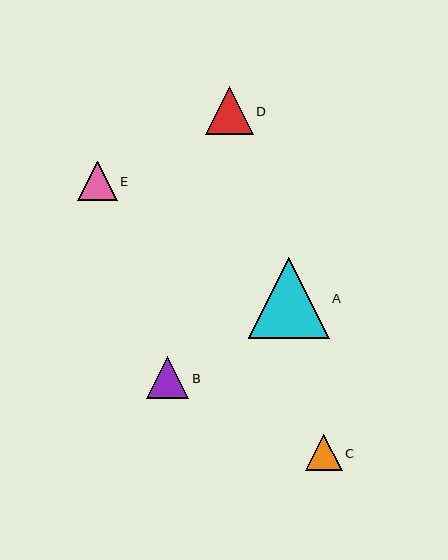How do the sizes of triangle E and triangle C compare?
Triangle E and triangle C are approximately the same size.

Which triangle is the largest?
Triangle A is the largest with a size of approximately 81 pixels.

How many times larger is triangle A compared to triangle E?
Triangle A is approximately 2.0 times the size of triangle E.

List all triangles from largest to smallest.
From largest to smallest: A, D, B, E, C.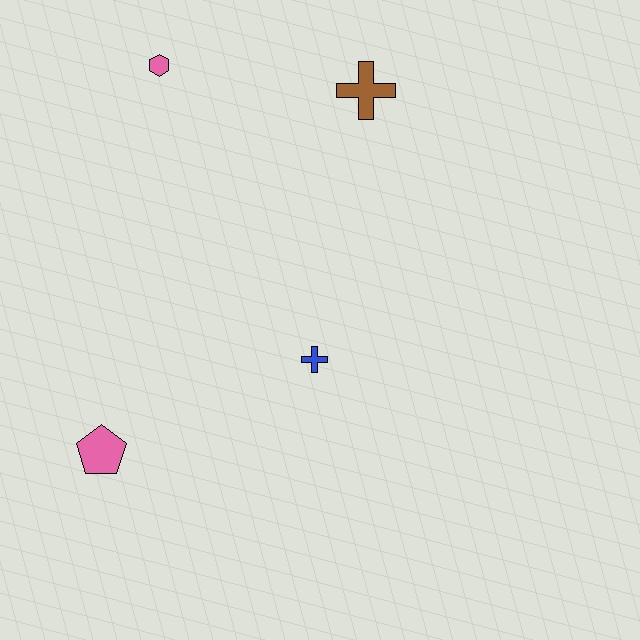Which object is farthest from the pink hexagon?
The pink pentagon is farthest from the pink hexagon.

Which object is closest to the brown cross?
The pink hexagon is closest to the brown cross.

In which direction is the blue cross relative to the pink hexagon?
The blue cross is below the pink hexagon.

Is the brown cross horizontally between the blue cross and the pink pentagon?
No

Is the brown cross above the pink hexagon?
No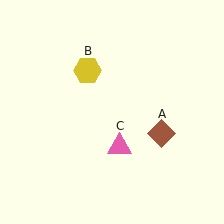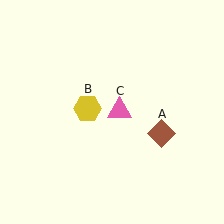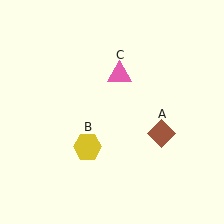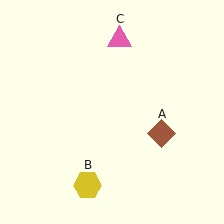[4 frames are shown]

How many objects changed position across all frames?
2 objects changed position: yellow hexagon (object B), pink triangle (object C).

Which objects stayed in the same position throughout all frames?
Brown diamond (object A) remained stationary.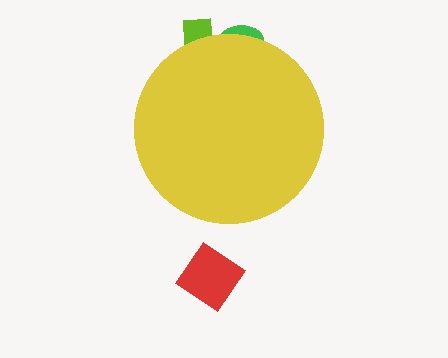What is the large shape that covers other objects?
A yellow circle.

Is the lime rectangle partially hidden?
Yes, the lime rectangle is partially hidden behind the yellow circle.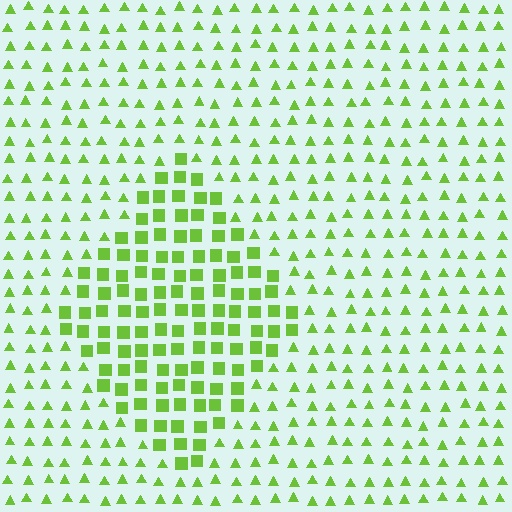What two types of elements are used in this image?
The image uses squares inside the diamond region and triangles outside it.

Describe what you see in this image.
The image is filled with small lime elements arranged in a uniform grid. A diamond-shaped region contains squares, while the surrounding area contains triangles. The boundary is defined purely by the change in element shape.